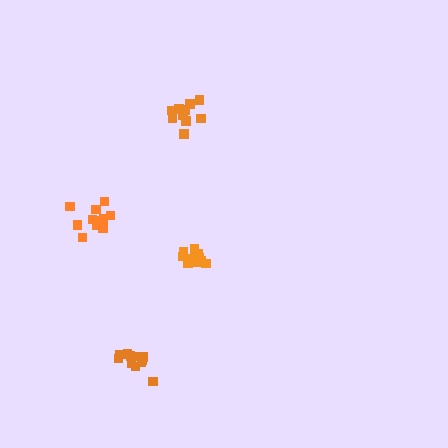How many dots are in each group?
Group 1: 12 dots, Group 2: 11 dots, Group 3: 12 dots, Group 4: 10 dots (45 total).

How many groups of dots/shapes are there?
There are 4 groups.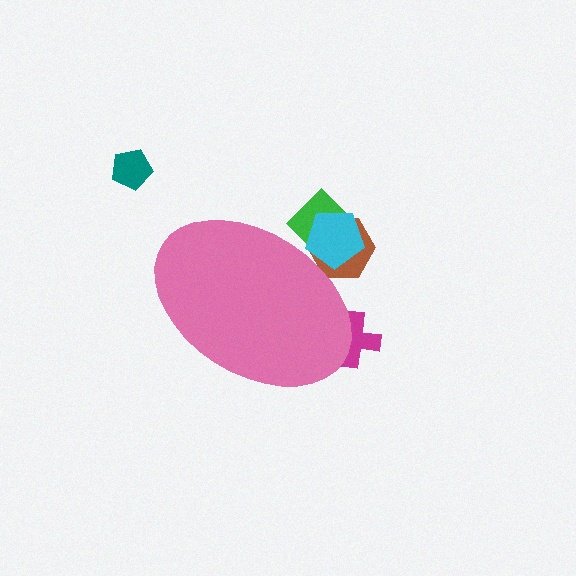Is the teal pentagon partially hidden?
No, the teal pentagon is fully visible.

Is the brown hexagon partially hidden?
Yes, the brown hexagon is partially hidden behind the pink ellipse.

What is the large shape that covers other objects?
A pink ellipse.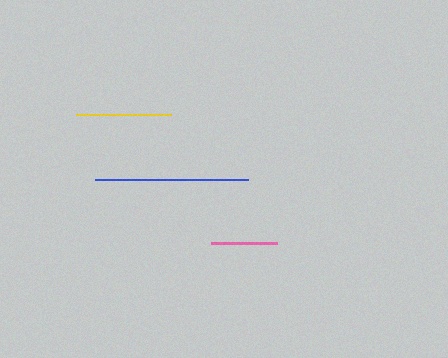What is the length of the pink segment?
The pink segment is approximately 66 pixels long.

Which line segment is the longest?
The blue line is the longest at approximately 153 pixels.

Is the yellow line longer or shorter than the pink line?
The yellow line is longer than the pink line.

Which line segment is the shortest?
The pink line is the shortest at approximately 66 pixels.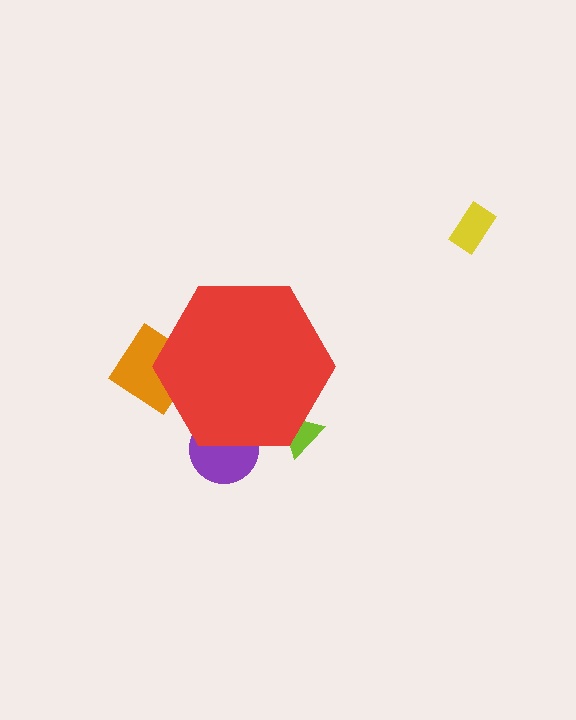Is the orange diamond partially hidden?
Yes, the orange diamond is partially hidden behind the red hexagon.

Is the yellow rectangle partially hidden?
No, the yellow rectangle is fully visible.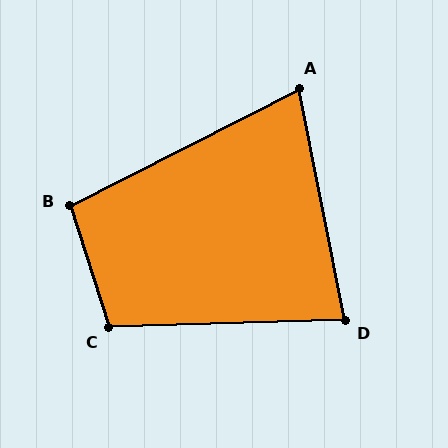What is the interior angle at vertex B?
Approximately 100 degrees (obtuse).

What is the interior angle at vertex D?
Approximately 80 degrees (acute).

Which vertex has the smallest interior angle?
A, at approximately 74 degrees.